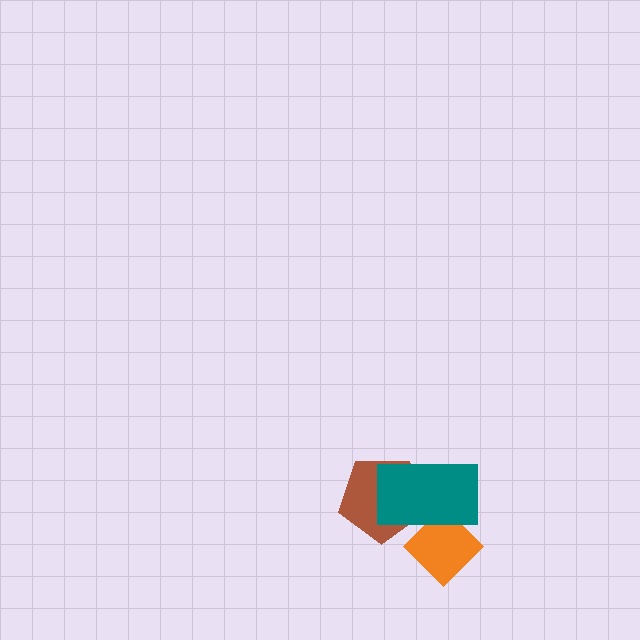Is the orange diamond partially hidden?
Yes, it is partially covered by another shape.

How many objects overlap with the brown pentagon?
1 object overlaps with the brown pentagon.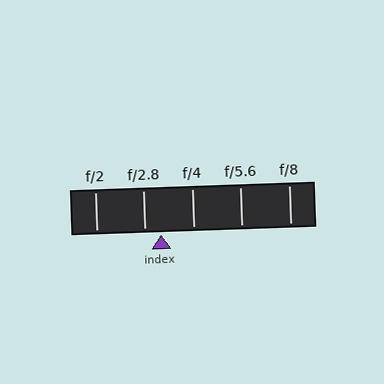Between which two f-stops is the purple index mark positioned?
The index mark is between f/2.8 and f/4.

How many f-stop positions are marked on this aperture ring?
There are 5 f-stop positions marked.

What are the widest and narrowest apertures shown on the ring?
The widest aperture shown is f/2 and the narrowest is f/8.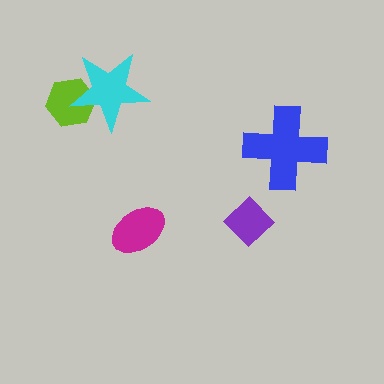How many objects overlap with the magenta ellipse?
0 objects overlap with the magenta ellipse.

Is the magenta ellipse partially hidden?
No, no other shape covers it.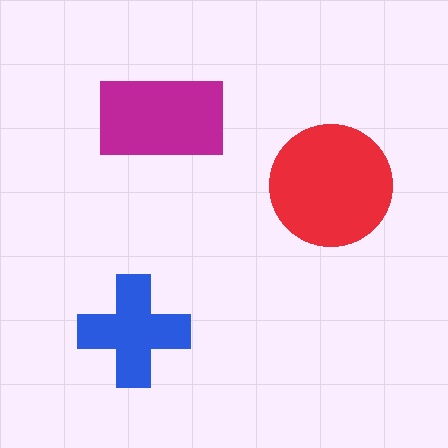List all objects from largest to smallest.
The red circle, the magenta rectangle, the blue cross.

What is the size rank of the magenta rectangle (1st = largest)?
2nd.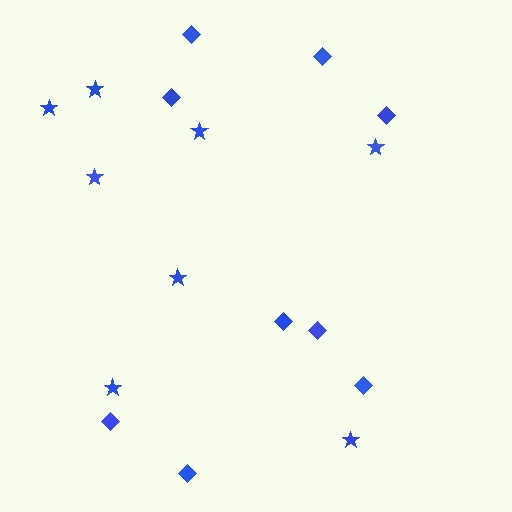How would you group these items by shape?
There are 2 groups: one group of stars (8) and one group of diamonds (9).